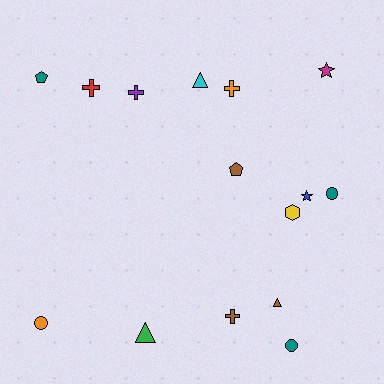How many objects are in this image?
There are 15 objects.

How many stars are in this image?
There are 2 stars.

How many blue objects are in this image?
There is 1 blue object.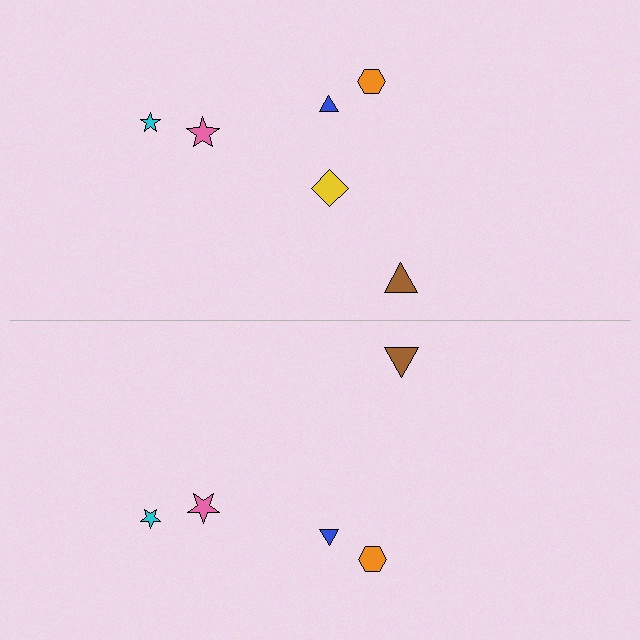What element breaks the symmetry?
A yellow diamond is missing from the bottom side.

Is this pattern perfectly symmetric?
No, the pattern is not perfectly symmetric. A yellow diamond is missing from the bottom side.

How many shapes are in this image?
There are 11 shapes in this image.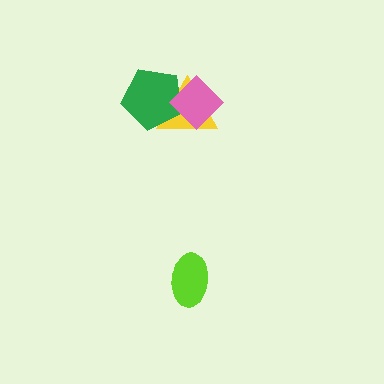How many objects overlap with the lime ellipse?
0 objects overlap with the lime ellipse.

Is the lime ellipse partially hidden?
No, no other shape covers it.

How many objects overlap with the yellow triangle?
2 objects overlap with the yellow triangle.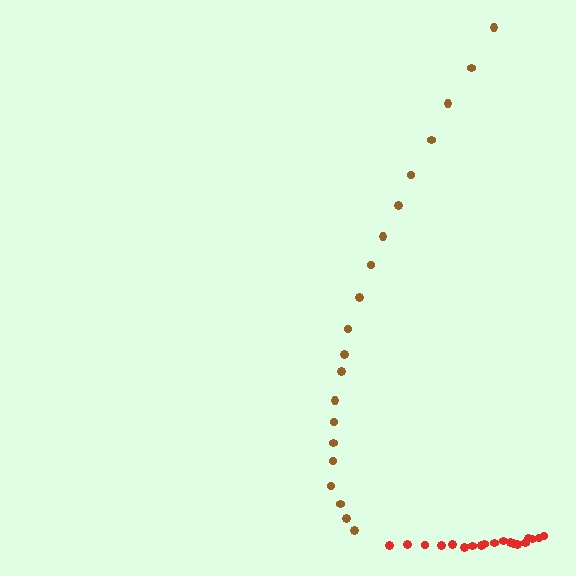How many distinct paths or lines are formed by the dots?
There are 2 distinct paths.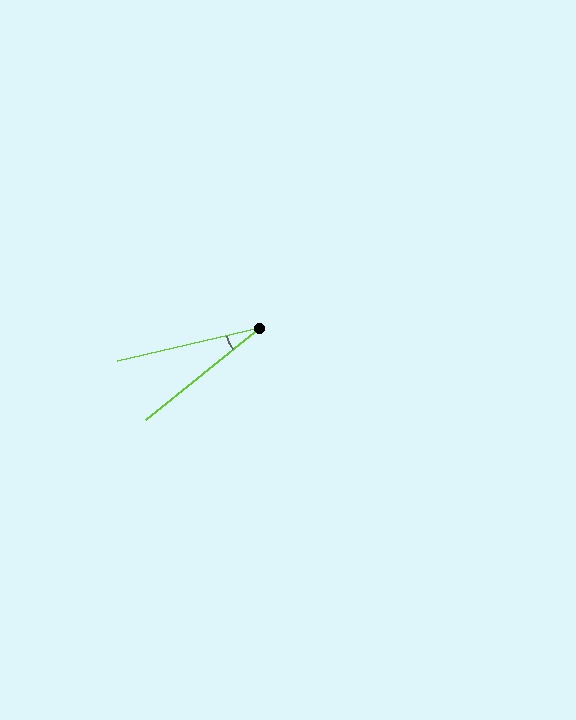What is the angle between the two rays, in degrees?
Approximately 26 degrees.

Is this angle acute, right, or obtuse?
It is acute.